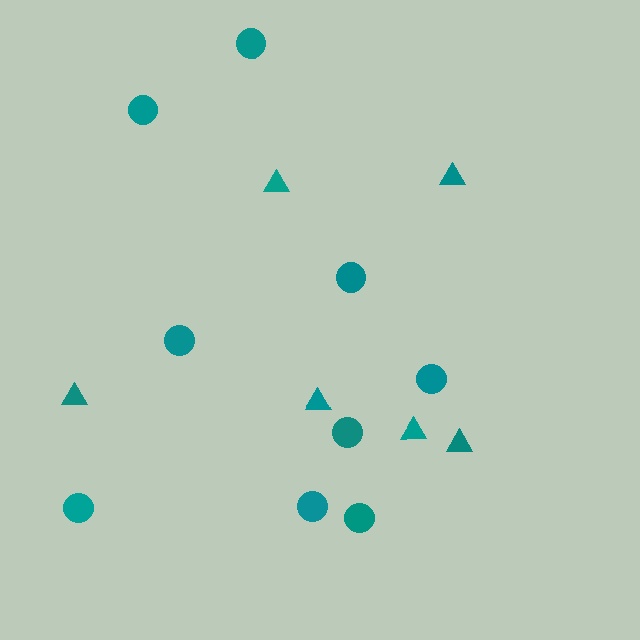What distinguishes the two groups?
There are 2 groups: one group of circles (9) and one group of triangles (6).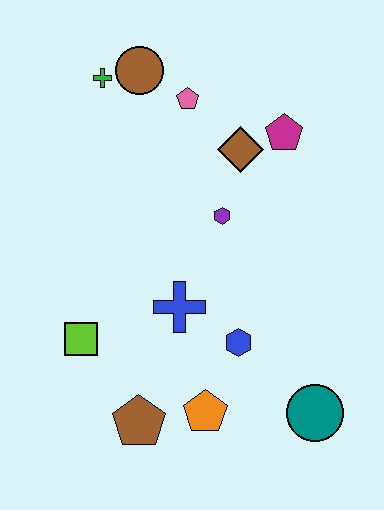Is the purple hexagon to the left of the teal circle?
Yes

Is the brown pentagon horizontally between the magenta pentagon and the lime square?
Yes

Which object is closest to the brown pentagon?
The orange pentagon is closest to the brown pentagon.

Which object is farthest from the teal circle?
The green cross is farthest from the teal circle.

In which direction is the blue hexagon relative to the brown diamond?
The blue hexagon is below the brown diamond.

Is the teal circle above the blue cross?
No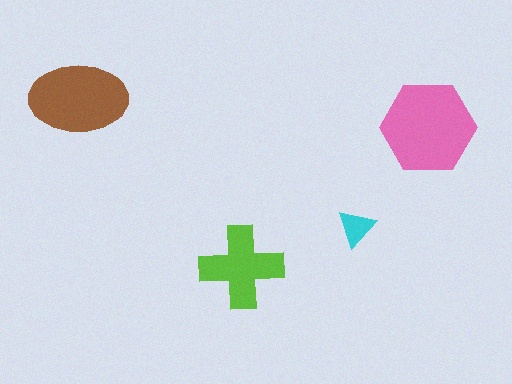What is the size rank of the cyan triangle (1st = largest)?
4th.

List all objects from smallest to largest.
The cyan triangle, the lime cross, the brown ellipse, the pink hexagon.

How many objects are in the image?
There are 4 objects in the image.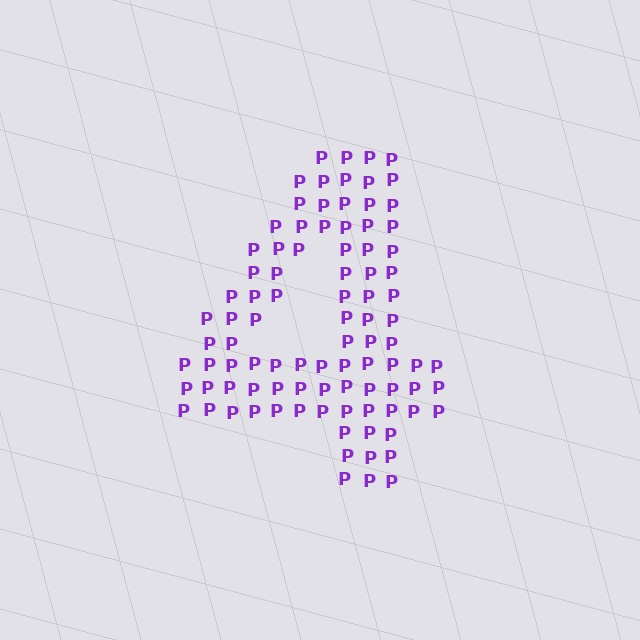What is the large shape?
The large shape is the digit 4.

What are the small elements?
The small elements are letter P's.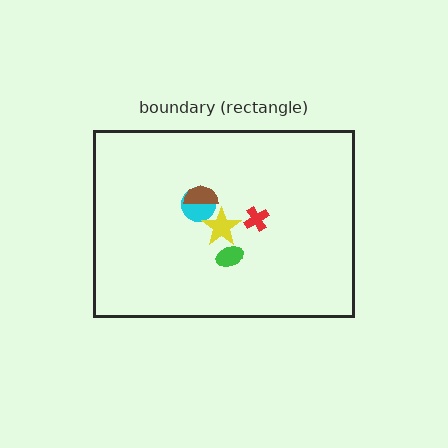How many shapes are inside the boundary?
5 inside, 0 outside.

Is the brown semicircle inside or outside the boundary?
Inside.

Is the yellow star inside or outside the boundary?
Inside.